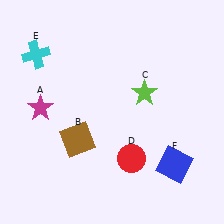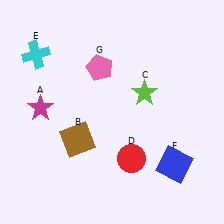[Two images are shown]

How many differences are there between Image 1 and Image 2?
There is 1 difference between the two images.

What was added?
A pink pentagon (G) was added in Image 2.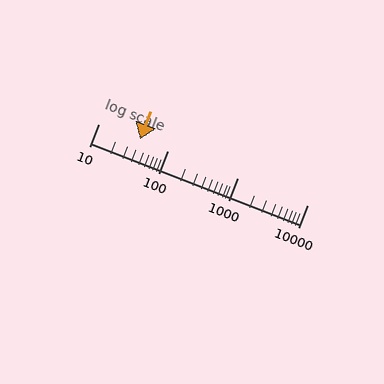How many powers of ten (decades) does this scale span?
The scale spans 3 decades, from 10 to 10000.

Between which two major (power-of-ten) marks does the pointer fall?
The pointer is between 10 and 100.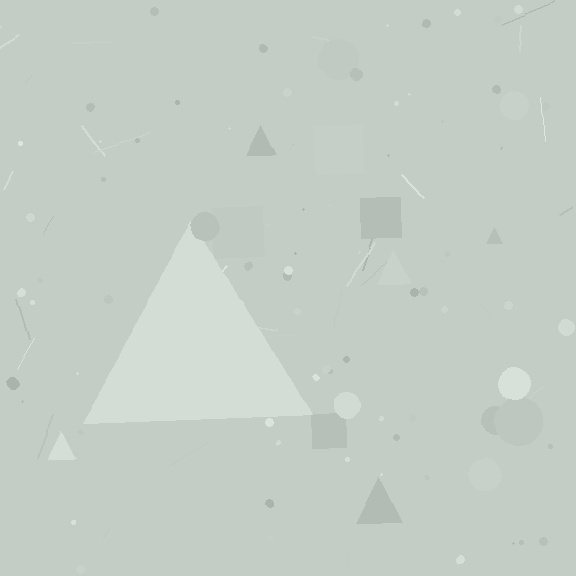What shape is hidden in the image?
A triangle is hidden in the image.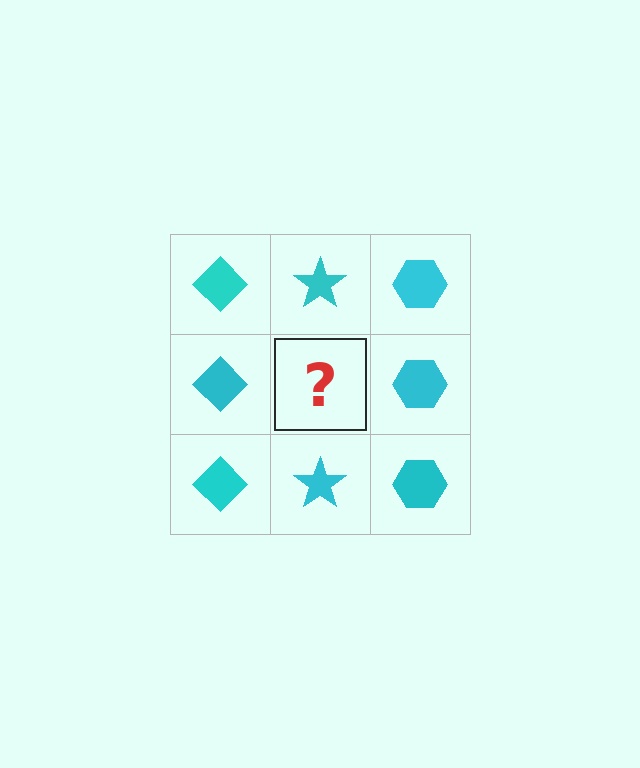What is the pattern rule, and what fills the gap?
The rule is that each column has a consistent shape. The gap should be filled with a cyan star.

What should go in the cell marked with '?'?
The missing cell should contain a cyan star.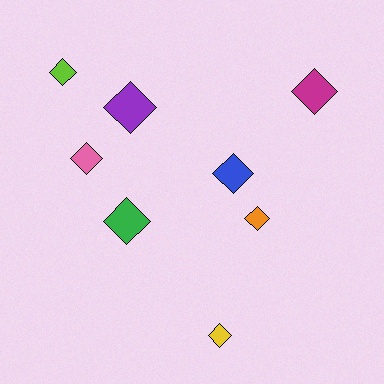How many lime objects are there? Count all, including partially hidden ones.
There is 1 lime object.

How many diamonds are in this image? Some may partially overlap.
There are 8 diamonds.